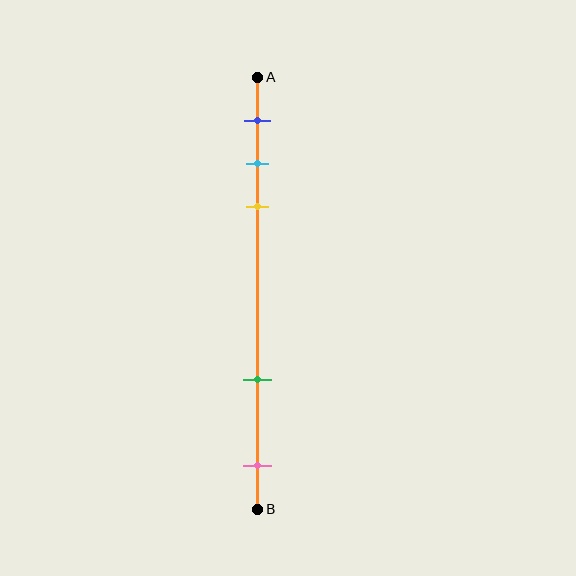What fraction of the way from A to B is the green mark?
The green mark is approximately 70% (0.7) of the way from A to B.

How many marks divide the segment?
There are 5 marks dividing the segment.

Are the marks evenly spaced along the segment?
No, the marks are not evenly spaced.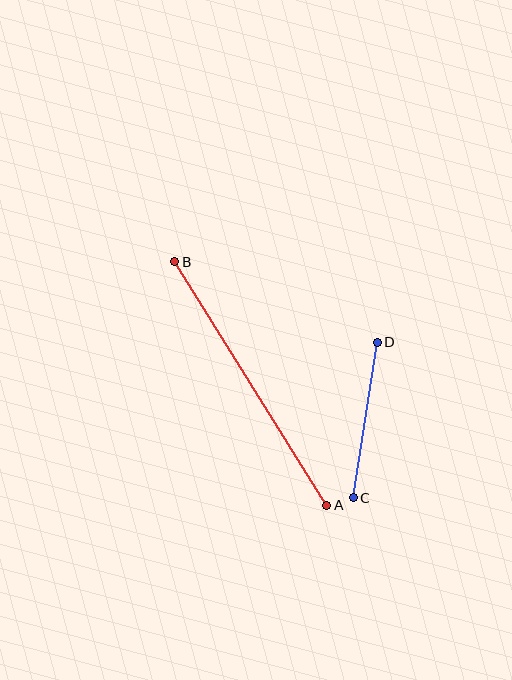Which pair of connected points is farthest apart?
Points A and B are farthest apart.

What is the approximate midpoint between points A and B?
The midpoint is at approximately (251, 383) pixels.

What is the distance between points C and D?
The distance is approximately 158 pixels.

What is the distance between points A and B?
The distance is approximately 287 pixels.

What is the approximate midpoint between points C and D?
The midpoint is at approximately (365, 420) pixels.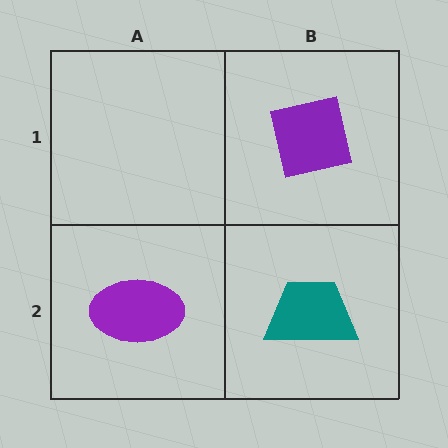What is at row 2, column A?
A purple ellipse.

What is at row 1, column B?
A purple square.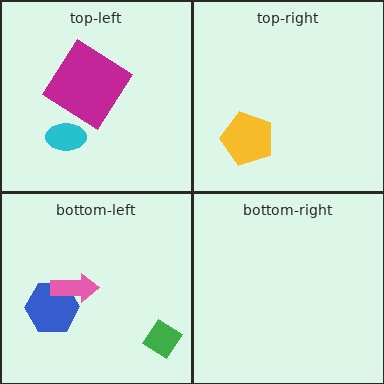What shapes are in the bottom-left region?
The blue hexagon, the green diamond, the pink arrow.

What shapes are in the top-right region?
The yellow pentagon.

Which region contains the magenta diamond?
The top-left region.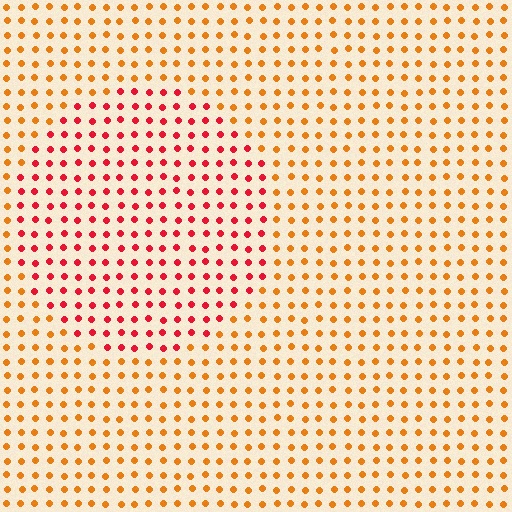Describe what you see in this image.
The image is filled with small orange elements in a uniform arrangement. A circle-shaped region is visible where the elements are tinted to a slightly different hue, forming a subtle color boundary.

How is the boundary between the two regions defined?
The boundary is defined purely by a slight shift in hue (about 39 degrees). Spacing, size, and orientation are identical on both sides.